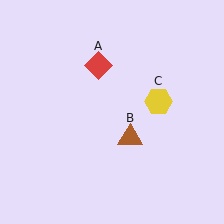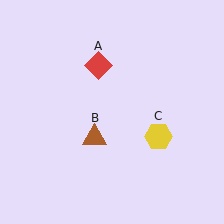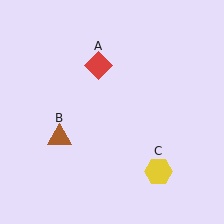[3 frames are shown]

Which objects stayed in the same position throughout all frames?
Red diamond (object A) remained stationary.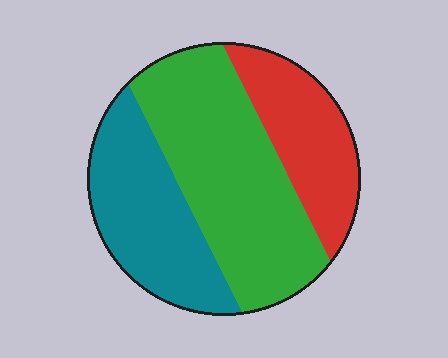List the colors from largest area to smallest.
From largest to smallest: green, teal, red.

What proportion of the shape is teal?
Teal takes up about one third (1/3) of the shape.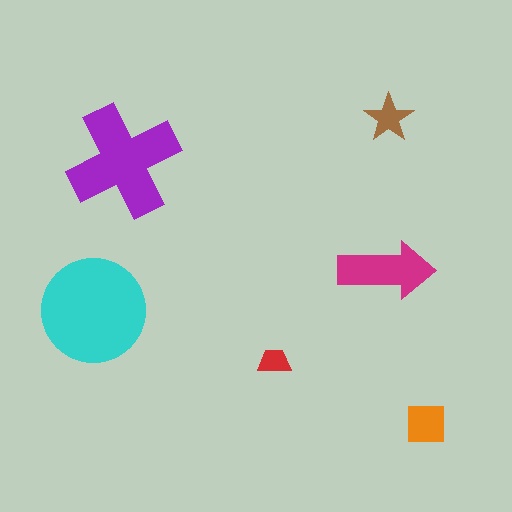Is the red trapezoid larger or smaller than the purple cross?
Smaller.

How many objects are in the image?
There are 6 objects in the image.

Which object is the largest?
The cyan circle.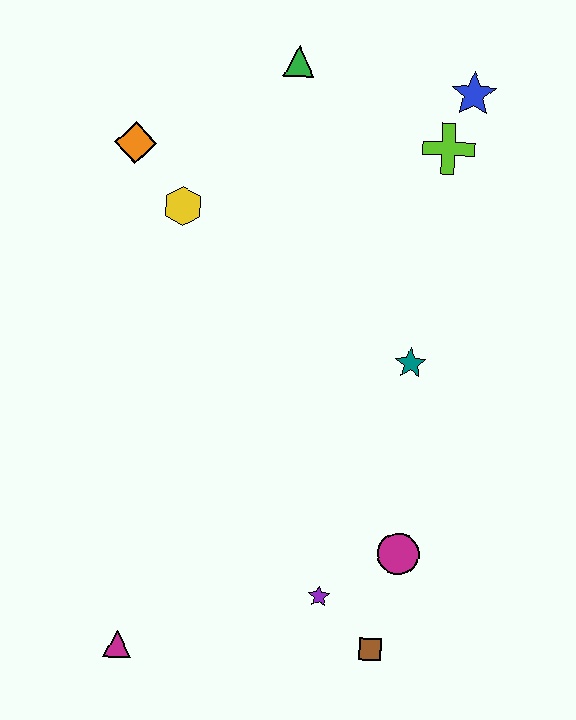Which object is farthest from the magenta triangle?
The blue star is farthest from the magenta triangle.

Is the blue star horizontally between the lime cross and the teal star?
No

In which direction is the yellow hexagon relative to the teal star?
The yellow hexagon is to the left of the teal star.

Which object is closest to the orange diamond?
The yellow hexagon is closest to the orange diamond.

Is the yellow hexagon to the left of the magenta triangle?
No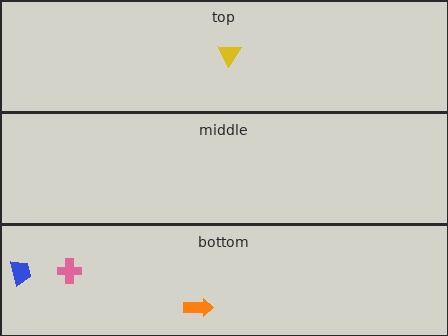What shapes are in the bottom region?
The pink cross, the orange arrow, the blue trapezoid.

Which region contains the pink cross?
The bottom region.